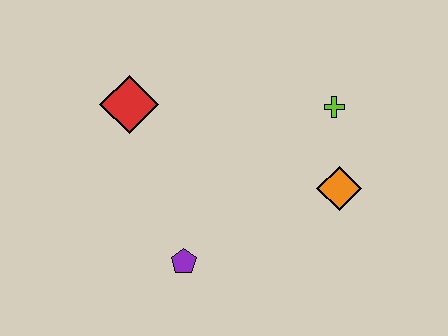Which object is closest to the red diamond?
The purple pentagon is closest to the red diamond.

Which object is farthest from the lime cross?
The purple pentagon is farthest from the lime cross.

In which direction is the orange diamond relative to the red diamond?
The orange diamond is to the right of the red diamond.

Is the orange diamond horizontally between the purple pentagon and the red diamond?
No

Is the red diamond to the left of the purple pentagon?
Yes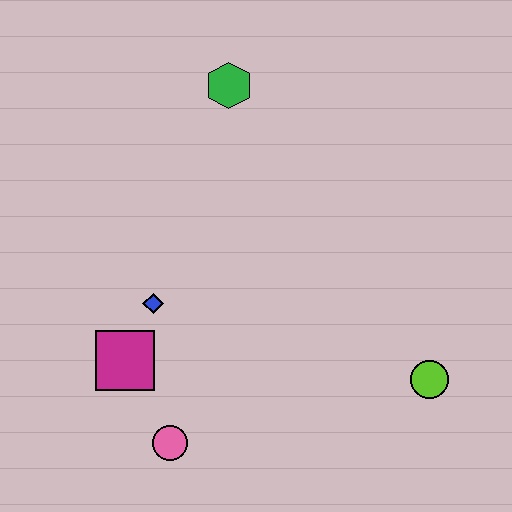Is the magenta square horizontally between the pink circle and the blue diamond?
No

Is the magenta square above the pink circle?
Yes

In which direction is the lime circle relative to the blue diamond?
The lime circle is to the right of the blue diamond.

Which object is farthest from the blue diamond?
The lime circle is farthest from the blue diamond.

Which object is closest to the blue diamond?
The magenta square is closest to the blue diamond.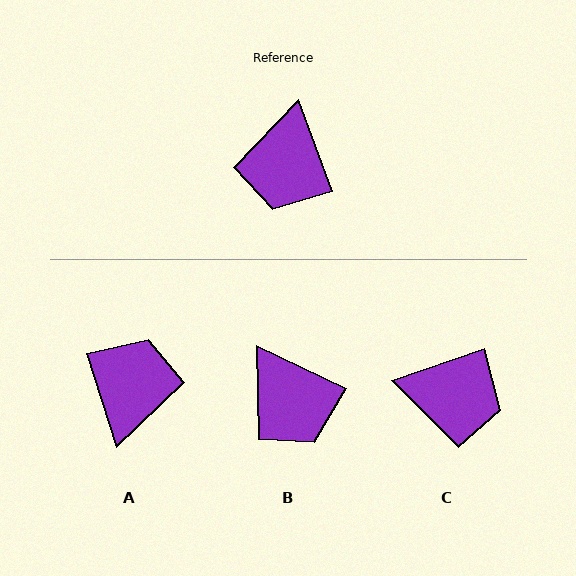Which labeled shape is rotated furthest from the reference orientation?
A, about 177 degrees away.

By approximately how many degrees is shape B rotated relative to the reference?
Approximately 44 degrees counter-clockwise.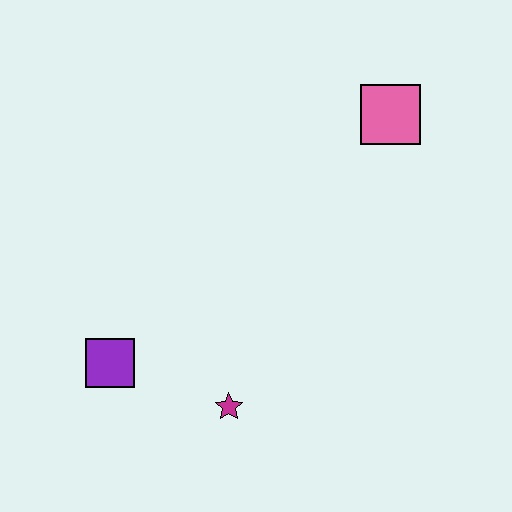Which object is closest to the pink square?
The magenta star is closest to the pink square.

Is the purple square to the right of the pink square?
No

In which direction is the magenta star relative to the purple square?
The magenta star is to the right of the purple square.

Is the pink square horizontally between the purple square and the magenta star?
No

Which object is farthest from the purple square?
The pink square is farthest from the purple square.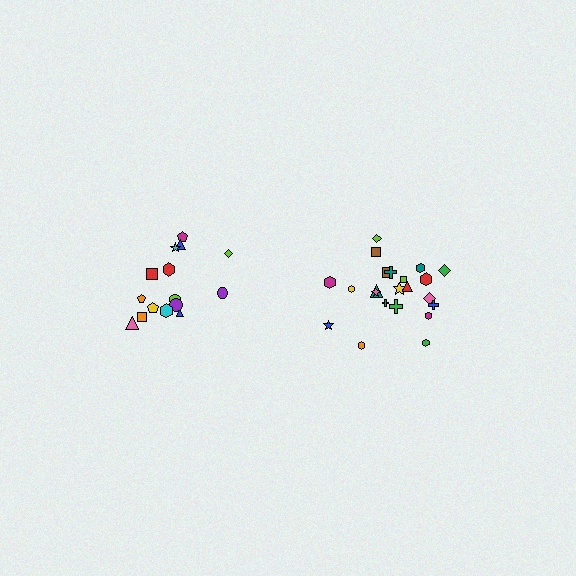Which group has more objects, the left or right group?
The right group.